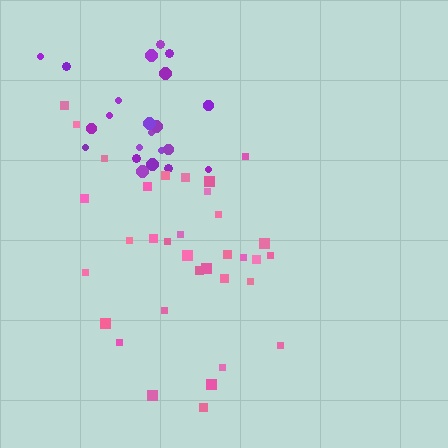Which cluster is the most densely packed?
Pink.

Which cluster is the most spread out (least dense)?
Purple.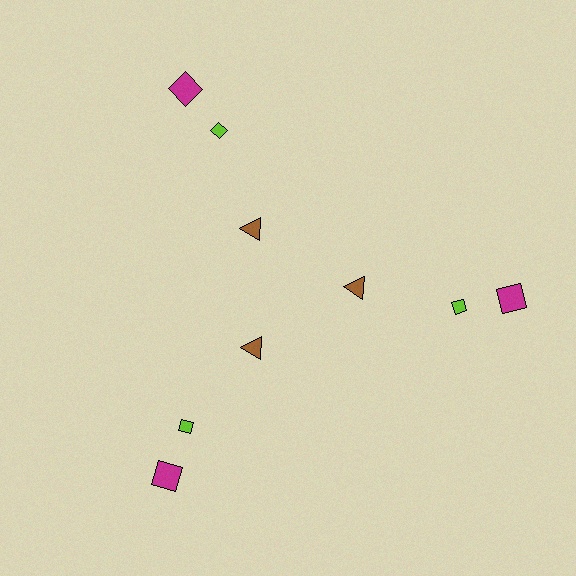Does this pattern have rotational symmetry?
Yes, this pattern has 3-fold rotational symmetry. It looks the same after rotating 120 degrees around the center.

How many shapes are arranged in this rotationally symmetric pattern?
There are 9 shapes, arranged in 3 groups of 3.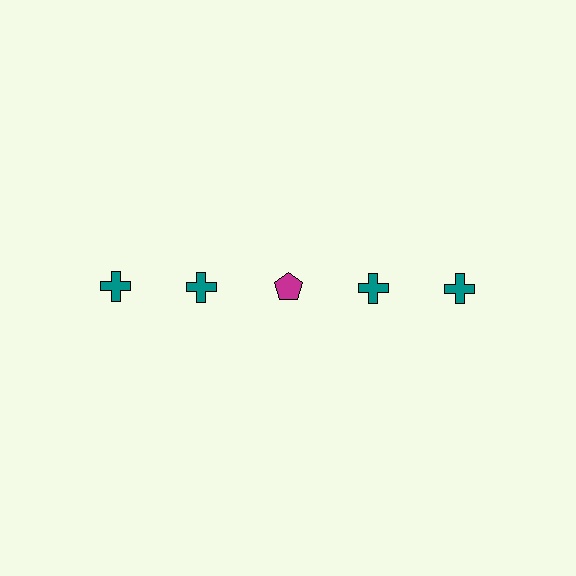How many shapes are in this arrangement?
There are 5 shapes arranged in a grid pattern.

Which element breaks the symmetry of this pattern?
The magenta pentagon in the top row, center column breaks the symmetry. All other shapes are teal crosses.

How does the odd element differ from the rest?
It differs in both color (magenta instead of teal) and shape (pentagon instead of cross).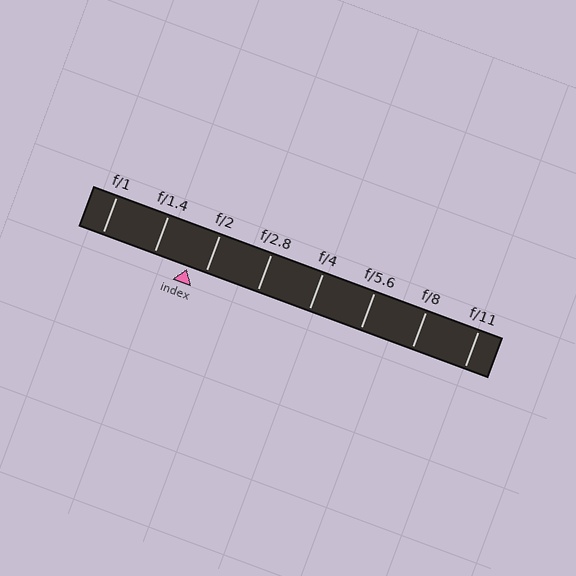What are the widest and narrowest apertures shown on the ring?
The widest aperture shown is f/1 and the narrowest is f/11.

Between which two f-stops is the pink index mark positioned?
The index mark is between f/1.4 and f/2.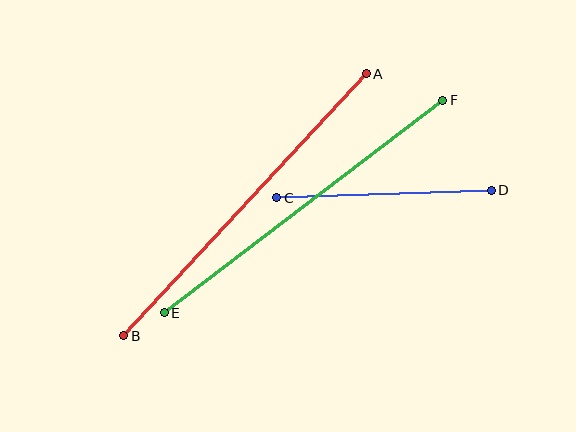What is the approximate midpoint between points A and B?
The midpoint is at approximately (245, 205) pixels.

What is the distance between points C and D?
The distance is approximately 214 pixels.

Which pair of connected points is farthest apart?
Points A and B are farthest apart.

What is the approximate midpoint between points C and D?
The midpoint is at approximately (384, 194) pixels.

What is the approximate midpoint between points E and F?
The midpoint is at approximately (304, 206) pixels.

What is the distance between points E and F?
The distance is approximately 350 pixels.